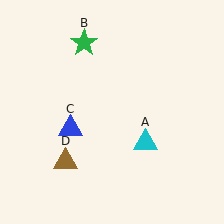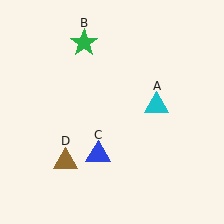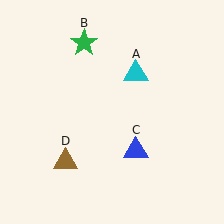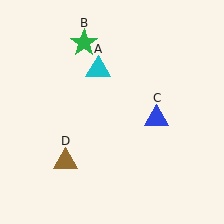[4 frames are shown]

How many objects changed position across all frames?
2 objects changed position: cyan triangle (object A), blue triangle (object C).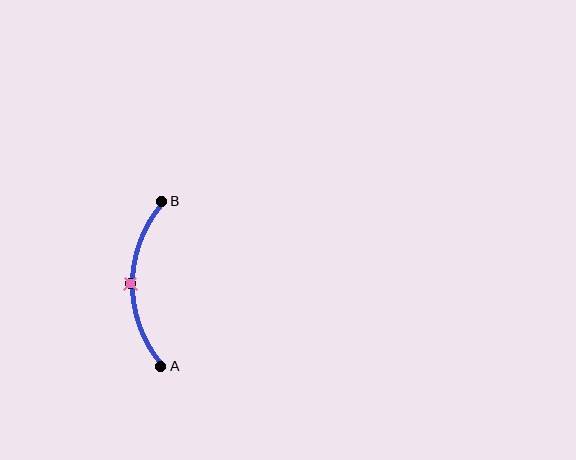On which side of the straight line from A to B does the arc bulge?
The arc bulges to the left of the straight line connecting A and B.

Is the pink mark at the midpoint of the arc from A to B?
Yes. The pink mark lies on the arc at equal arc-length from both A and B — it is the arc midpoint.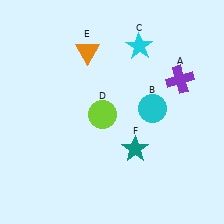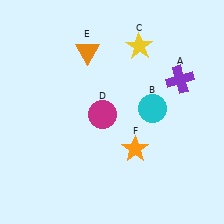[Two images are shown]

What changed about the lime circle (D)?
In Image 1, D is lime. In Image 2, it changed to magenta.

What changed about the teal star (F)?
In Image 1, F is teal. In Image 2, it changed to orange.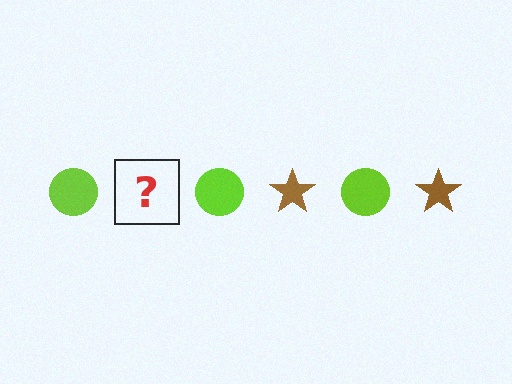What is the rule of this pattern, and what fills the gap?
The rule is that the pattern alternates between lime circle and brown star. The gap should be filled with a brown star.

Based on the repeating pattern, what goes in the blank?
The blank should be a brown star.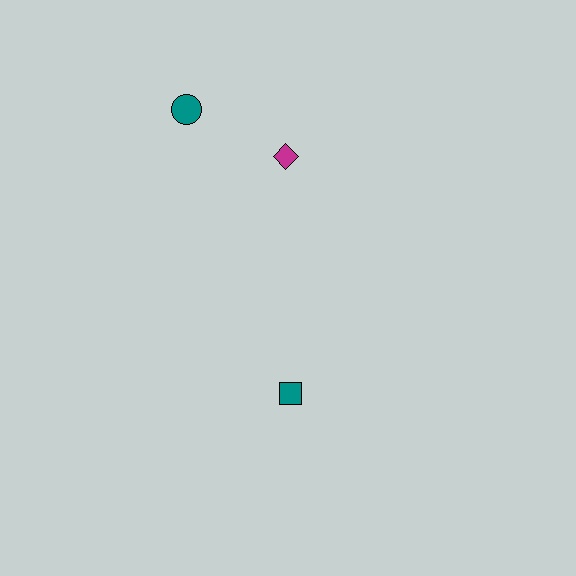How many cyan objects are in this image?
There are no cyan objects.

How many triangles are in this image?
There are no triangles.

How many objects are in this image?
There are 3 objects.